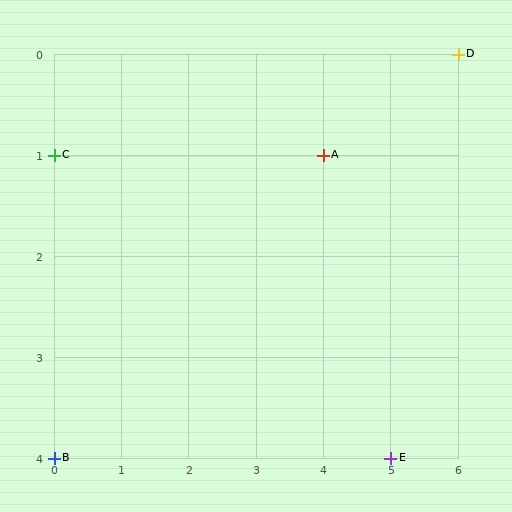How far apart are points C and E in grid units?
Points C and E are 5 columns and 3 rows apart (about 5.8 grid units diagonally).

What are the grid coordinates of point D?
Point D is at grid coordinates (6, 0).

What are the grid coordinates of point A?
Point A is at grid coordinates (4, 1).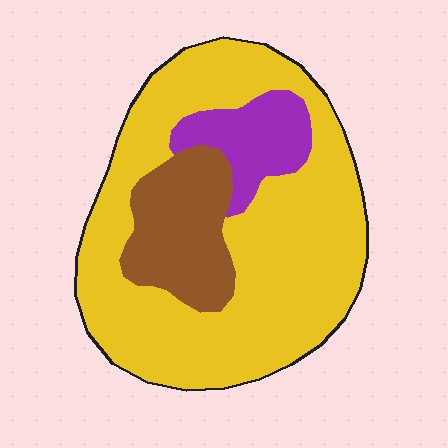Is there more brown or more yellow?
Yellow.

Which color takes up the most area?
Yellow, at roughly 70%.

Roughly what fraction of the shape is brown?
Brown takes up about one sixth (1/6) of the shape.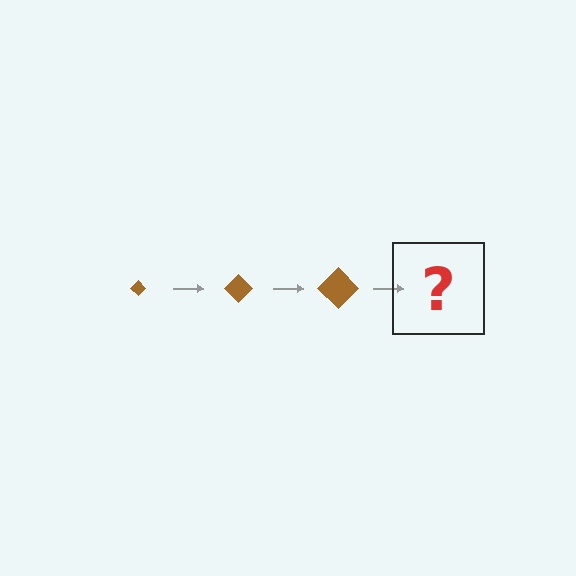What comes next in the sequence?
The next element should be a brown diamond, larger than the previous one.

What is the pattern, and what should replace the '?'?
The pattern is that the diamond gets progressively larger each step. The '?' should be a brown diamond, larger than the previous one.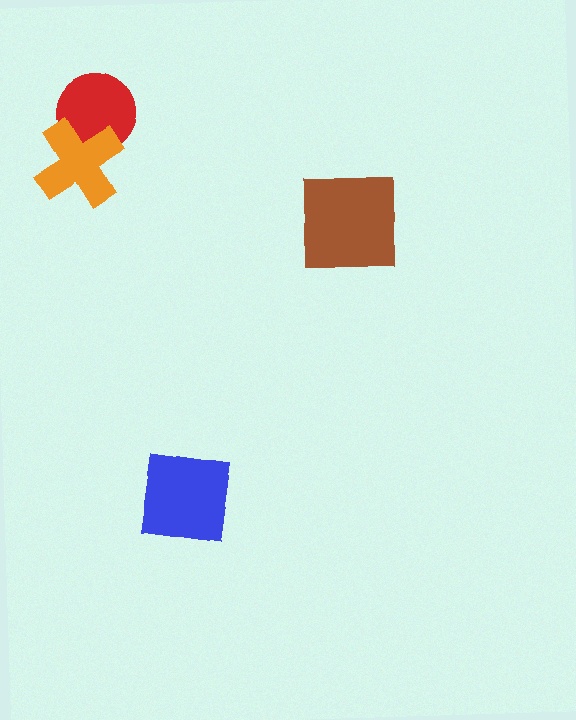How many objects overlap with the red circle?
1 object overlaps with the red circle.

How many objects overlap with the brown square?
0 objects overlap with the brown square.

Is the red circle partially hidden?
Yes, it is partially covered by another shape.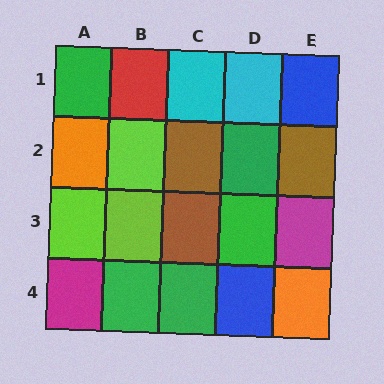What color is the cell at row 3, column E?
Magenta.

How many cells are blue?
2 cells are blue.